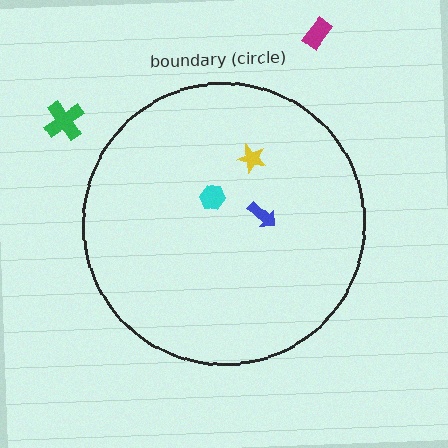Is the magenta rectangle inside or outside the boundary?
Outside.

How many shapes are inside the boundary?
3 inside, 2 outside.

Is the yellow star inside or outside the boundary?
Inside.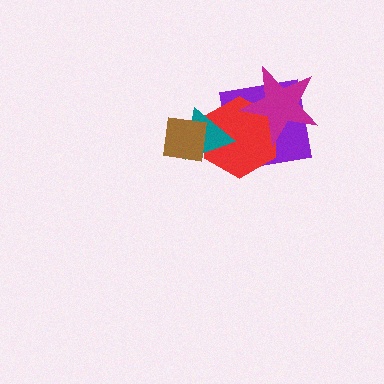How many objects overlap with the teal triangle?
3 objects overlap with the teal triangle.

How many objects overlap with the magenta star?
2 objects overlap with the magenta star.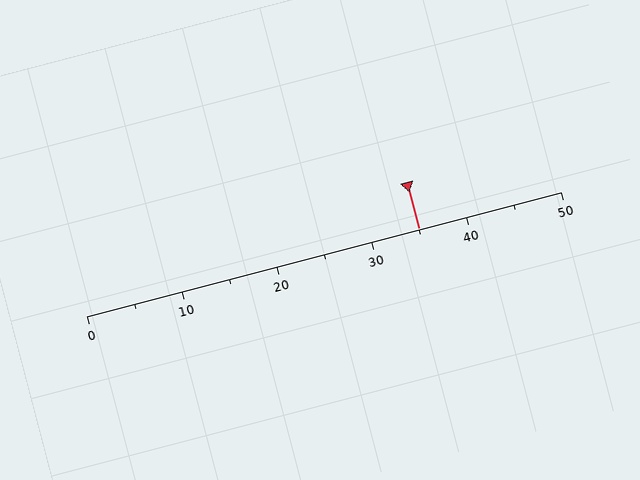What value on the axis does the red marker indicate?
The marker indicates approximately 35.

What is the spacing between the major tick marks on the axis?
The major ticks are spaced 10 apart.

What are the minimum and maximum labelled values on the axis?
The axis runs from 0 to 50.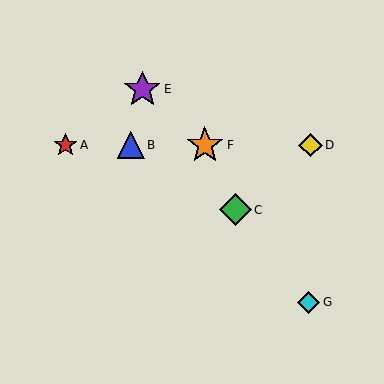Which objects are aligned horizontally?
Objects A, B, D, F are aligned horizontally.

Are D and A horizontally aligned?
Yes, both are at y≈145.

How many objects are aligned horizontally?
4 objects (A, B, D, F) are aligned horizontally.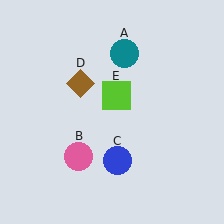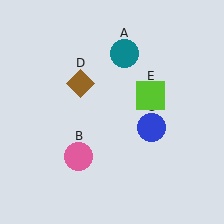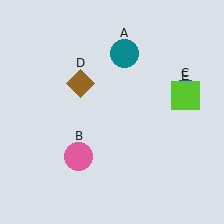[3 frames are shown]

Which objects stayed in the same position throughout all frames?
Teal circle (object A) and pink circle (object B) and brown diamond (object D) remained stationary.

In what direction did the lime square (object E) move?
The lime square (object E) moved right.